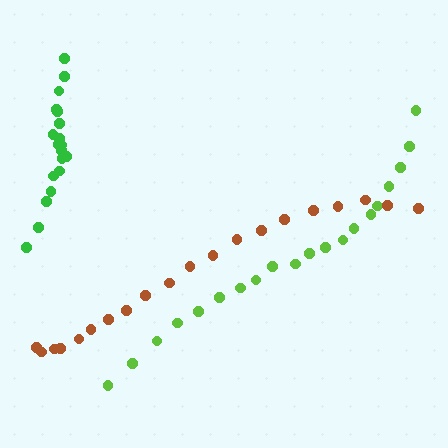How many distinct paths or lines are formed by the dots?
There are 3 distinct paths.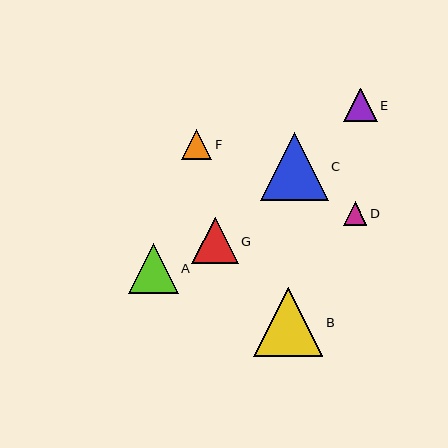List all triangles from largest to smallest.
From largest to smallest: B, C, A, G, E, F, D.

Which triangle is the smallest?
Triangle D is the smallest with a size of approximately 24 pixels.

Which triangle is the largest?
Triangle B is the largest with a size of approximately 69 pixels.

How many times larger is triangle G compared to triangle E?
Triangle G is approximately 1.4 times the size of triangle E.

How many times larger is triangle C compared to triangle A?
Triangle C is approximately 1.4 times the size of triangle A.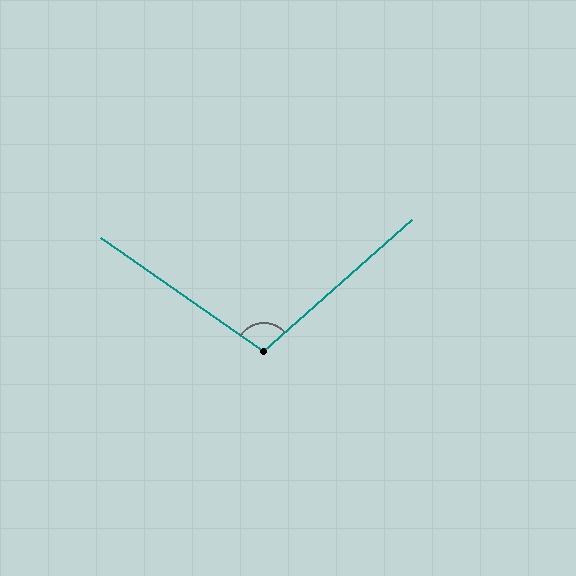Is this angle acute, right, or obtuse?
It is obtuse.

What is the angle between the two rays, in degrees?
Approximately 104 degrees.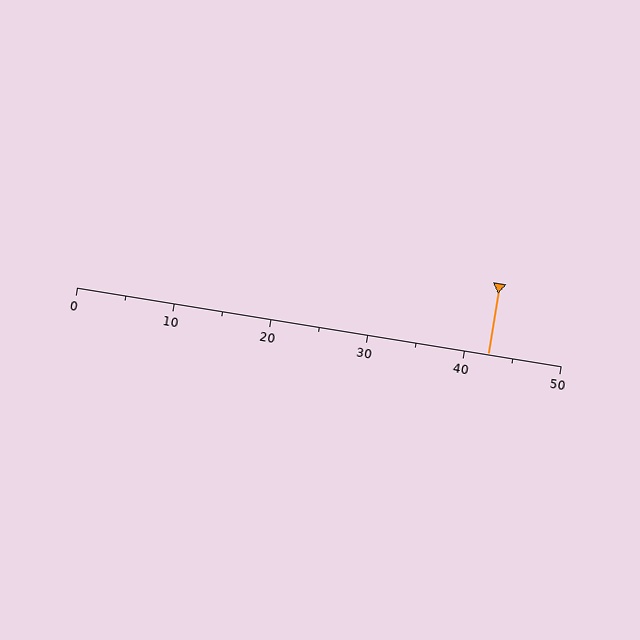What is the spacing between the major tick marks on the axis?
The major ticks are spaced 10 apart.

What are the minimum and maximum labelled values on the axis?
The axis runs from 0 to 50.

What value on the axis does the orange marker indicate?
The marker indicates approximately 42.5.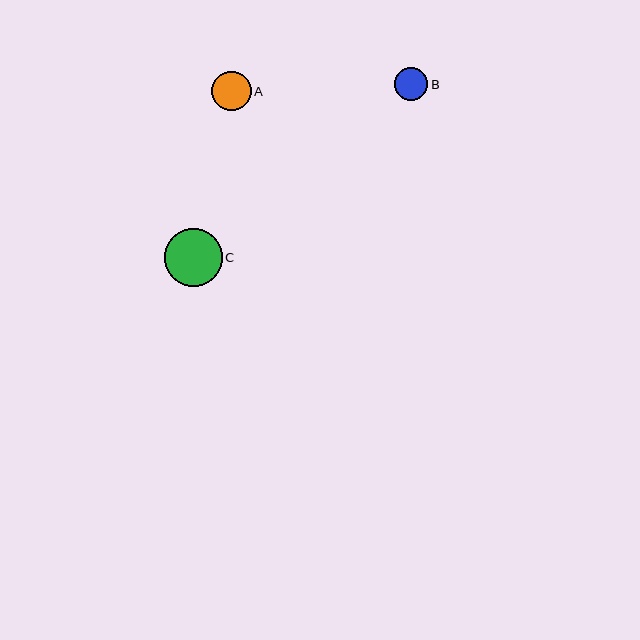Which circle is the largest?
Circle C is the largest with a size of approximately 58 pixels.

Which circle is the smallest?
Circle B is the smallest with a size of approximately 33 pixels.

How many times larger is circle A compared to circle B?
Circle A is approximately 1.2 times the size of circle B.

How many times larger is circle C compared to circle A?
Circle C is approximately 1.5 times the size of circle A.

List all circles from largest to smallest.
From largest to smallest: C, A, B.